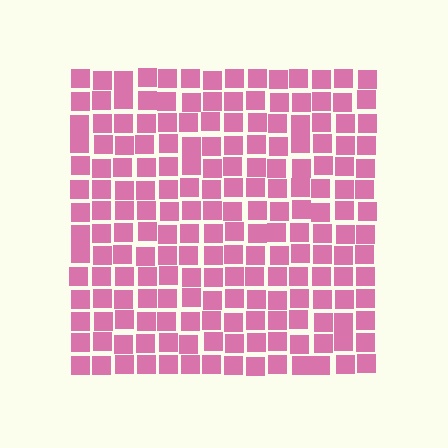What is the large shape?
The large shape is a square.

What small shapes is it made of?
It is made of small squares.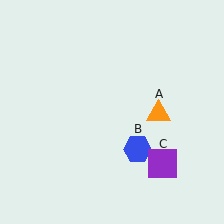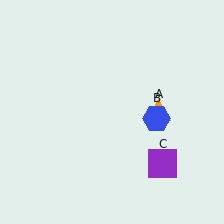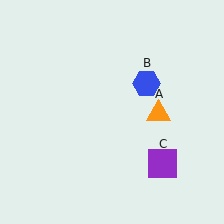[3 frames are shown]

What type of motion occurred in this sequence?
The blue hexagon (object B) rotated counterclockwise around the center of the scene.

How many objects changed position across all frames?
1 object changed position: blue hexagon (object B).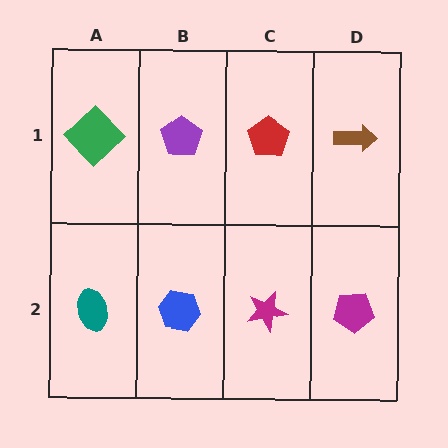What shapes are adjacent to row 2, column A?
A green diamond (row 1, column A), a blue hexagon (row 2, column B).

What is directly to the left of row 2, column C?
A blue hexagon.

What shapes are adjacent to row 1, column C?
A magenta star (row 2, column C), a purple pentagon (row 1, column B), a brown arrow (row 1, column D).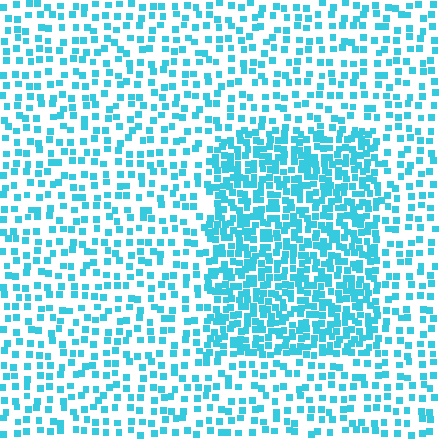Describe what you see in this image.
The image contains small cyan elements arranged at two different densities. A rectangle-shaped region is visible where the elements are more densely packed than the surrounding area.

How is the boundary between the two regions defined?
The boundary is defined by a change in element density (approximately 2.2x ratio). All elements are the same color, size, and shape.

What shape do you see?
I see a rectangle.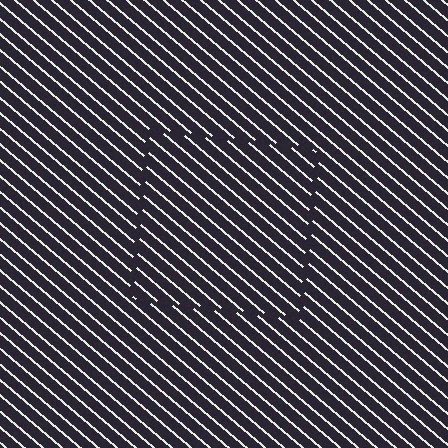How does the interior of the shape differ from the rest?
The interior of the shape contains the same grating, shifted by half a period — the contour is defined by the phase discontinuity where line-ends from the inner and outer gratings abut.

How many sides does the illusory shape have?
4 sides — the line-ends trace a square.